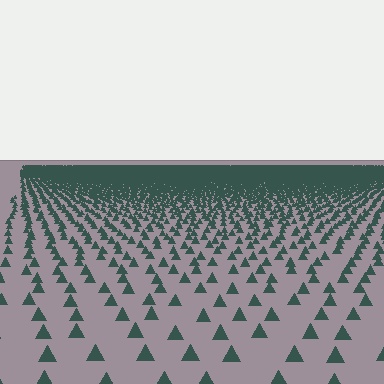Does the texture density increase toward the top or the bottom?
Density increases toward the top.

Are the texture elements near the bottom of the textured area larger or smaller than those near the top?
Larger. Near the bottom, elements are closer to the viewer and appear at a bigger on-screen size.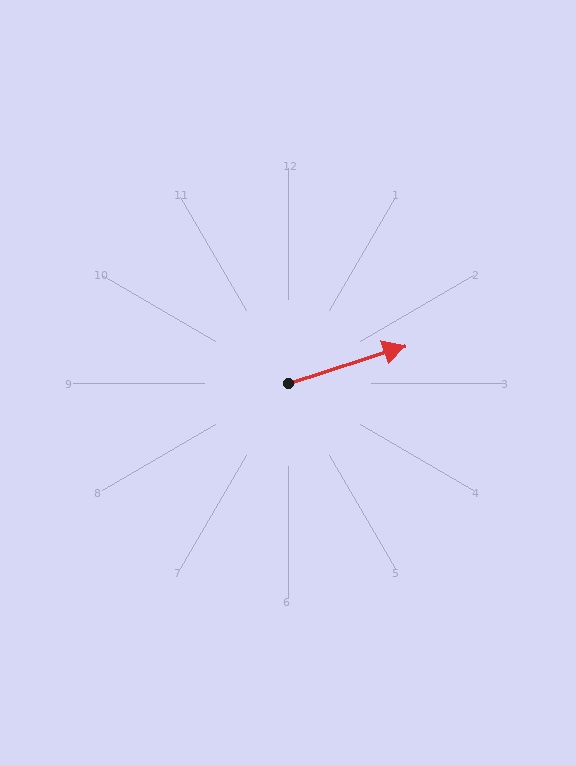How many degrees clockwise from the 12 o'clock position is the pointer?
Approximately 72 degrees.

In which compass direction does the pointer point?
East.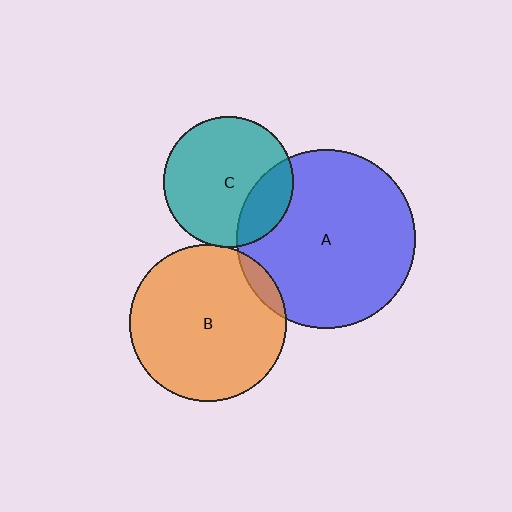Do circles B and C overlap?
Yes.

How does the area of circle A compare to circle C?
Approximately 1.9 times.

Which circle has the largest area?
Circle A (blue).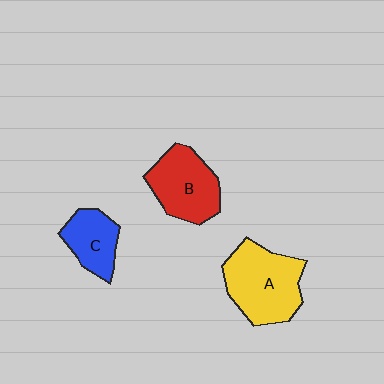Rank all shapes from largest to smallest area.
From largest to smallest: A (yellow), B (red), C (blue).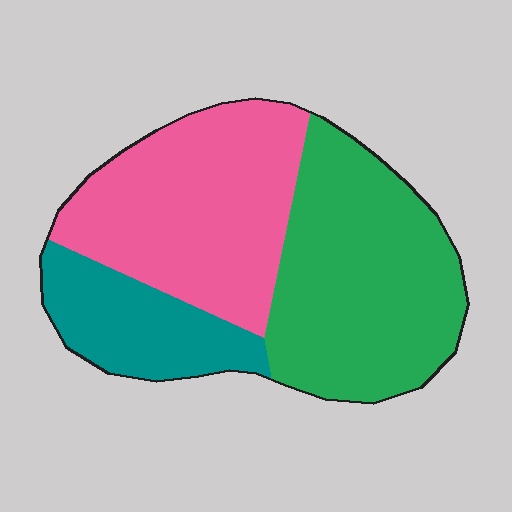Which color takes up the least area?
Teal, at roughly 20%.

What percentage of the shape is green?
Green covers 42% of the shape.